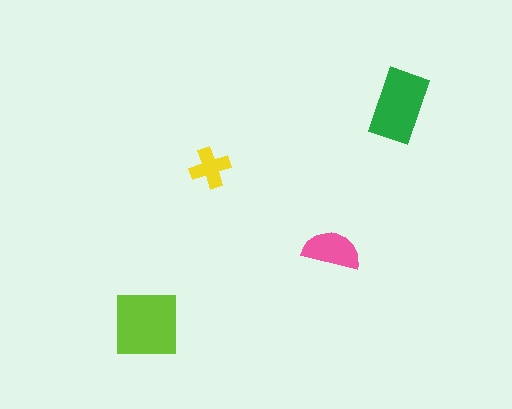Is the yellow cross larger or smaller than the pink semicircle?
Smaller.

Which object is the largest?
The lime square.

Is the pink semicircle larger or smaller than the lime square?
Smaller.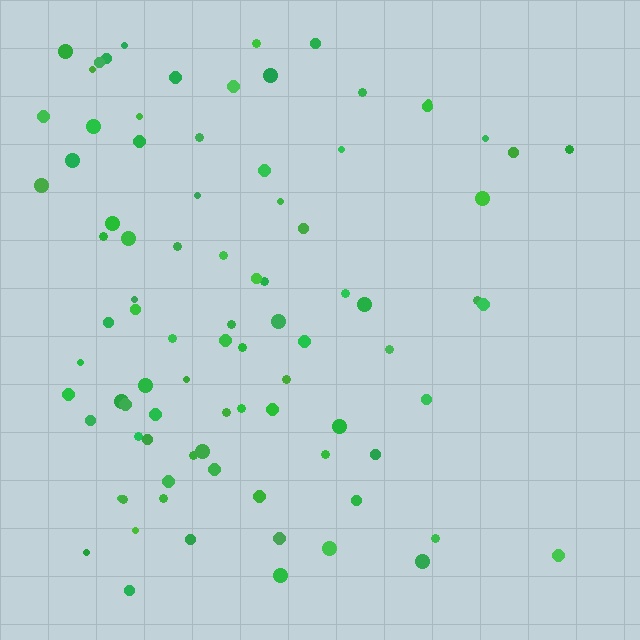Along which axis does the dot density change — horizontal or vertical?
Horizontal.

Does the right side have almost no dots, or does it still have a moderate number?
Still a moderate number, just noticeably fewer than the left.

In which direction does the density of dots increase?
From right to left, with the left side densest.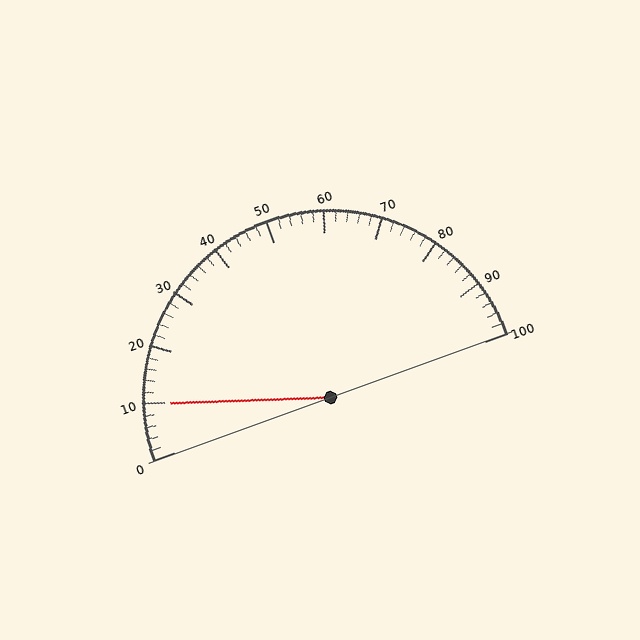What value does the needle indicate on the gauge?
The needle indicates approximately 10.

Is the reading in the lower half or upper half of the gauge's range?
The reading is in the lower half of the range (0 to 100).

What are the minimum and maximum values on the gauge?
The gauge ranges from 0 to 100.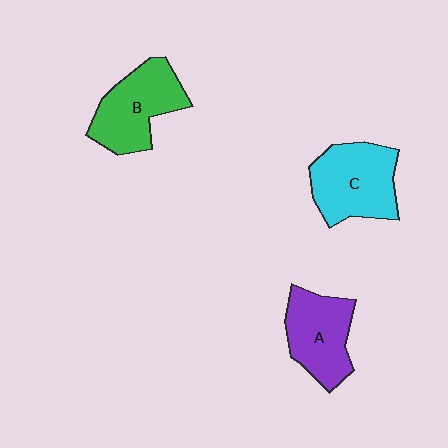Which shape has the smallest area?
Shape A (purple).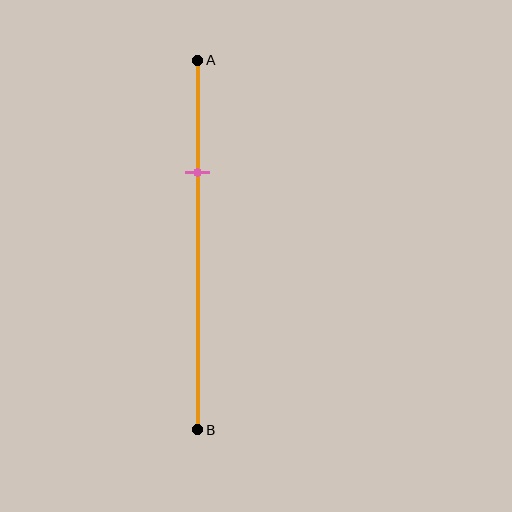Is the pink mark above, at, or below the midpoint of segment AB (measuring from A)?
The pink mark is above the midpoint of segment AB.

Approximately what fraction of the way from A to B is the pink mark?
The pink mark is approximately 30% of the way from A to B.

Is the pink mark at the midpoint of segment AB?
No, the mark is at about 30% from A, not at the 50% midpoint.